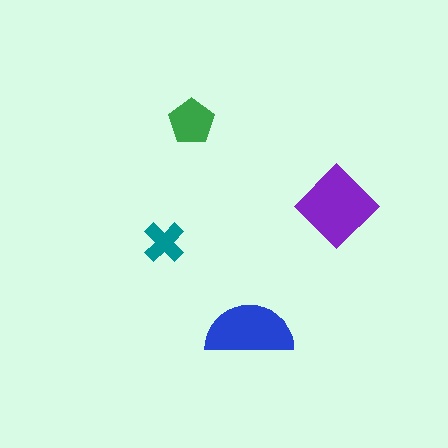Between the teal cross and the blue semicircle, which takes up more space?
The blue semicircle.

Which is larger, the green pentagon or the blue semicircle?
The blue semicircle.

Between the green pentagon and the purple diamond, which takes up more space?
The purple diamond.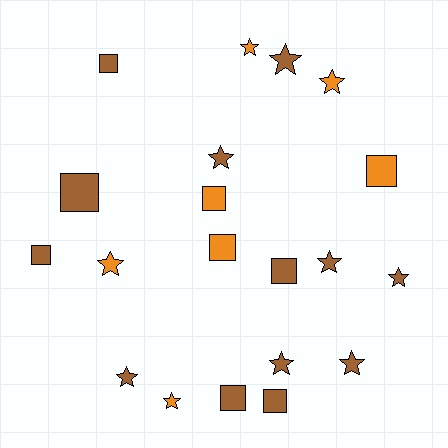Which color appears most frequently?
Brown, with 13 objects.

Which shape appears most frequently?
Star, with 11 objects.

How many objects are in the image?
There are 20 objects.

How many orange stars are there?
There are 4 orange stars.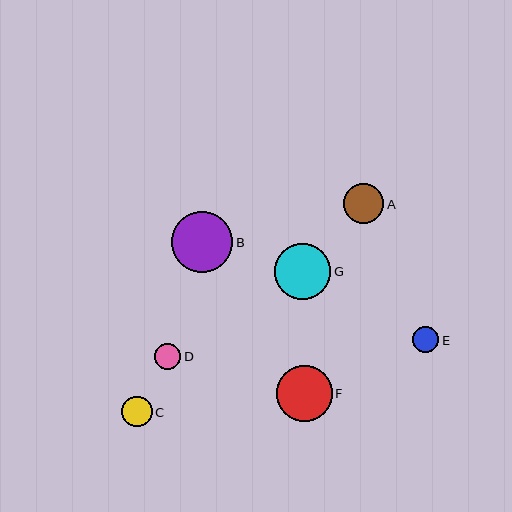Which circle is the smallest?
Circle D is the smallest with a size of approximately 26 pixels.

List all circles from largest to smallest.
From largest to smallest: B, G, F, A, C, E, D.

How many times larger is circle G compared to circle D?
Circle G is approximately 2.2 times the size of circle D.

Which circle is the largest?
Circle B is the largest with a size of approximately 61 pixels.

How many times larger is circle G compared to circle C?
Circle G is approximately 1.8 times the size of circle C.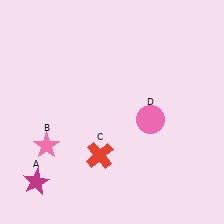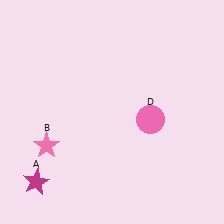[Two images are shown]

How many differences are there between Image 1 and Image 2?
There is 1 difference between the two images.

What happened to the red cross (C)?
The red cross (C) was removed in Image 2. It was in the bottom-left area of Image 1.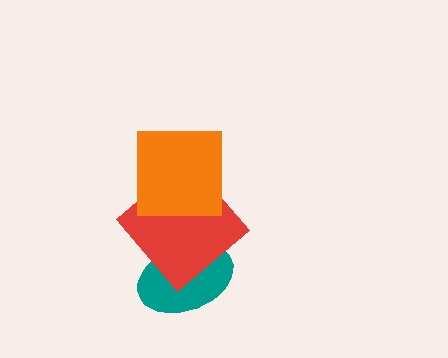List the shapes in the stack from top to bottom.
From top to bottom: the orange square, the red diamond, the teal ellipse.